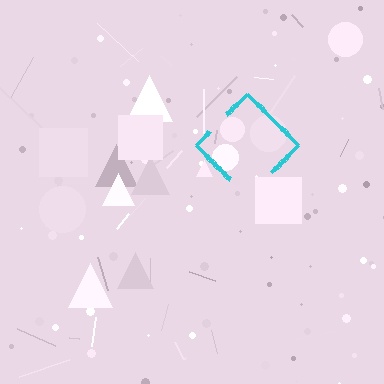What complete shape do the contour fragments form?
The contour fragments form a diamond.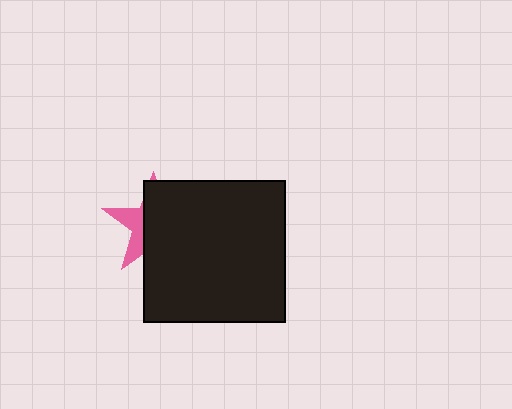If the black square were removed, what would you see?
You would see the complete pink star.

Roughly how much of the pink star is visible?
A small part of it is visible (roughly 33%).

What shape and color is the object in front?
The object in front is a black square.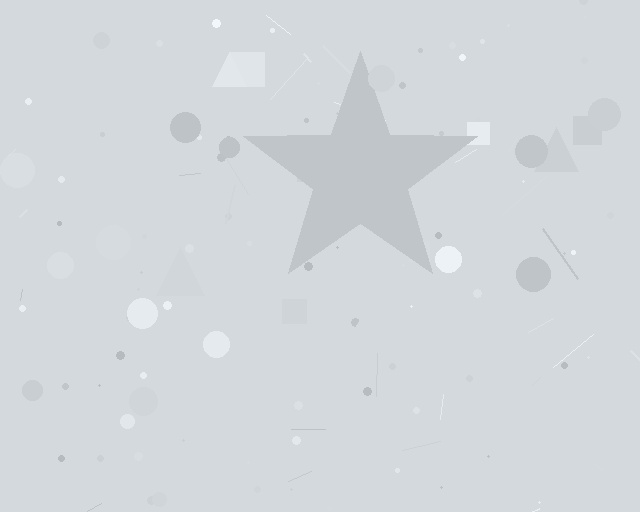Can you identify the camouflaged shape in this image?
The camouflaged shape is a star.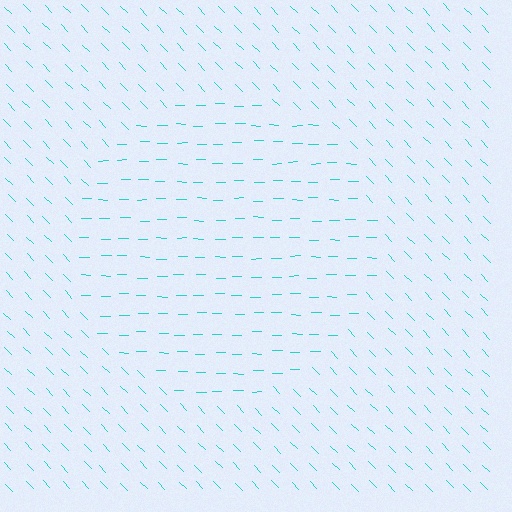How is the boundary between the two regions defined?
The boundary is defined purely by a change in line orientation (approximately 45 degrees difference). All lines are the same color and thickness.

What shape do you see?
I see a circle.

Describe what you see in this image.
The image is filled with small cyan line segments. A circle region in the image has lines oriented differently from the surrounding lines, creating a visible texture boundary.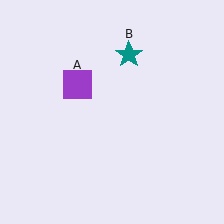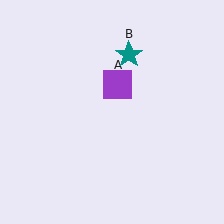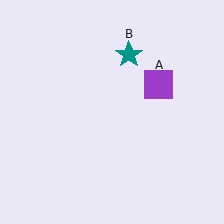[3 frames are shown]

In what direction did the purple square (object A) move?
The purple square (object A) moved right.